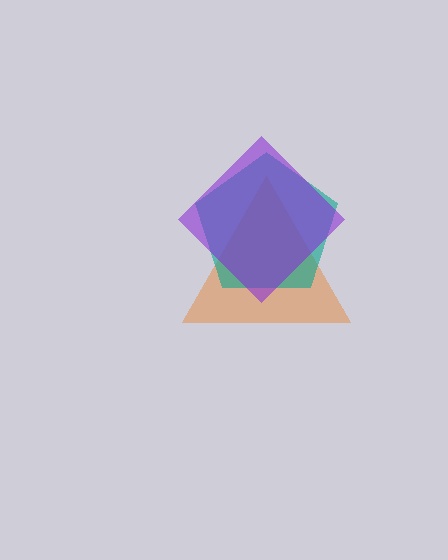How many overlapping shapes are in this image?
There are 3 overlapping shapes in the image.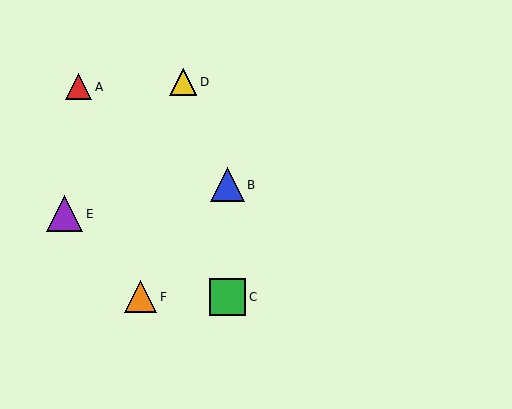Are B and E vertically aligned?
No, B is at x≈228 and E is at x≈65.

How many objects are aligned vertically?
2 objects (B, C) are aligned vertically.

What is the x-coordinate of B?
Object B is at x≈228.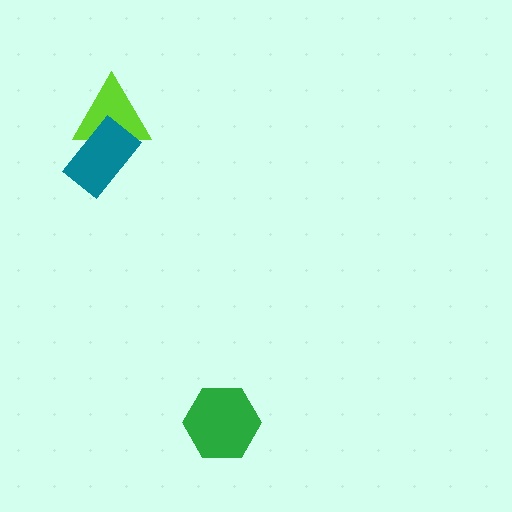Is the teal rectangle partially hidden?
No, no other shape covers it.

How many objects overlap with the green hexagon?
0 objects overlap with the green hexagon.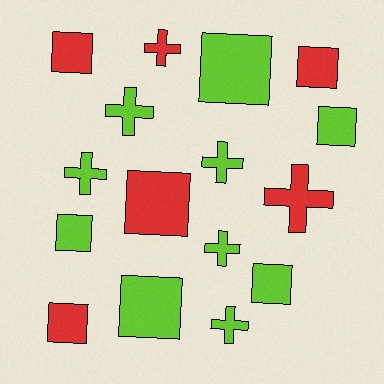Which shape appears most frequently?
Square, with 9 objects.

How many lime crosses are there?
There are 5 lime crosses.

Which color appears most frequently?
Lime, with 10 objects.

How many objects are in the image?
There are 16 objects.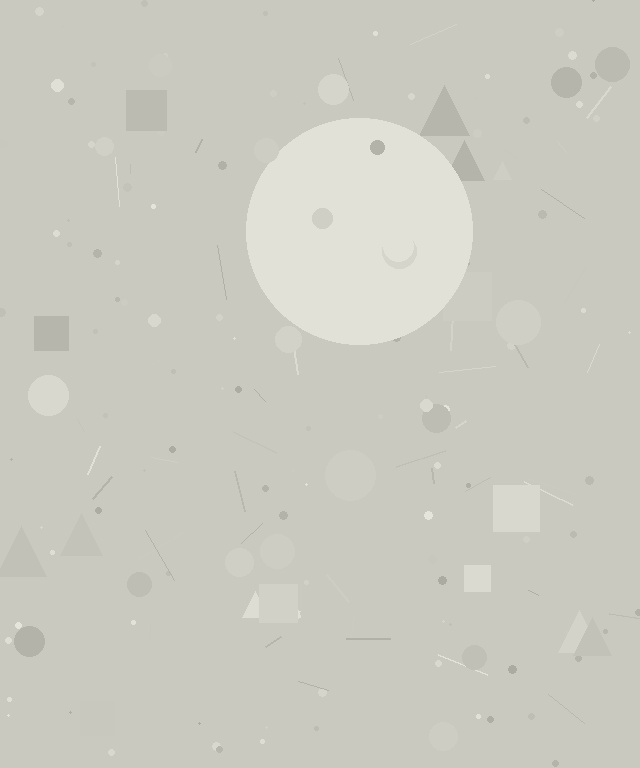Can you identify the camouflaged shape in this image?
The camouflaged shape is a circle.